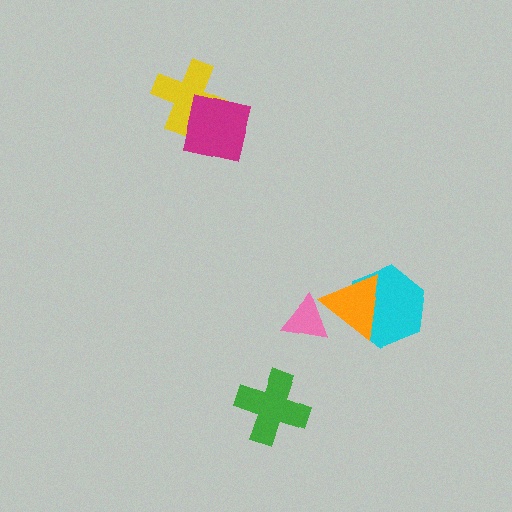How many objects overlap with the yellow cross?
1 object overlaps with the yellow cross.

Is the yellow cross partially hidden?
Yes, it is partially covered by another shape.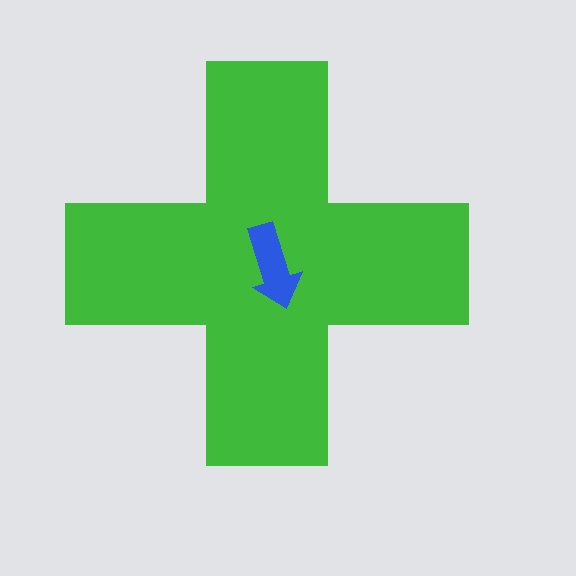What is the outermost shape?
The green cross.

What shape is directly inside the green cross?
The blue arrow.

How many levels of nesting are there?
2.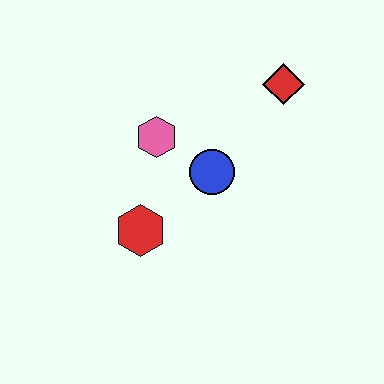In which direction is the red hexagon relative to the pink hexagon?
The red hexagon is below the pink hexagon.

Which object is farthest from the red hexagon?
The red diamond is farthest from the red hexagon.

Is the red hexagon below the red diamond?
Yes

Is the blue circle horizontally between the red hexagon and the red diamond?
Yes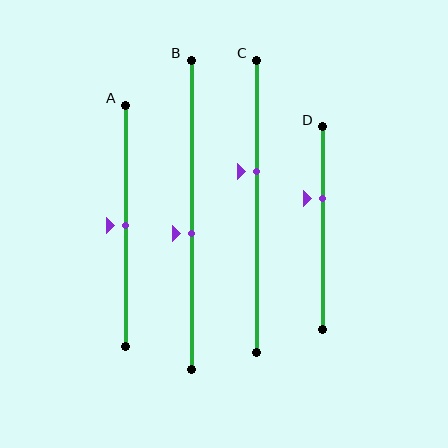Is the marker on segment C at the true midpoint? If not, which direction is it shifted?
No, the marker on segment C is shifted upward by about 12% of the segment length.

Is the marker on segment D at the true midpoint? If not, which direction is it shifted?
No, the marker on segment D is shifted upward by about 15% of the segment length.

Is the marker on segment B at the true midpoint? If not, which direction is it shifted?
No, the marker on segment B is shifted downward by about 6% of the segment length.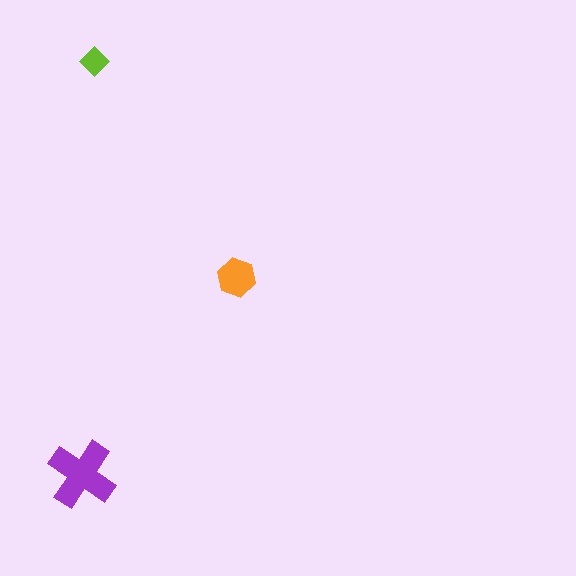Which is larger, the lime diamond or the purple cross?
The purple cross.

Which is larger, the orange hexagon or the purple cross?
The purple cross.